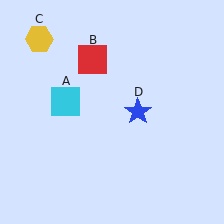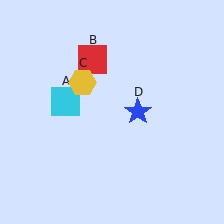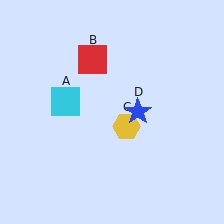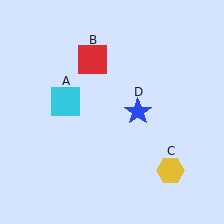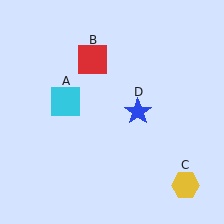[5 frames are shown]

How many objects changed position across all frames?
1 object changed position: yellow hexagon (object C).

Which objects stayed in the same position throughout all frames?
Cyan square (object A) and red square (object B) and blue star (object D) remained stationary.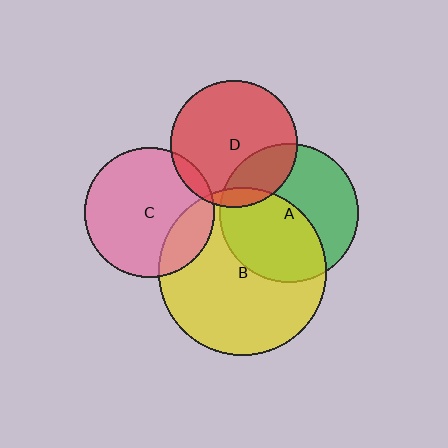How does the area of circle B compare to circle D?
Approximately 1.7 times.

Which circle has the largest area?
Circle B (yellow).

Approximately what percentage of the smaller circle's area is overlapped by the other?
Approximately 50%.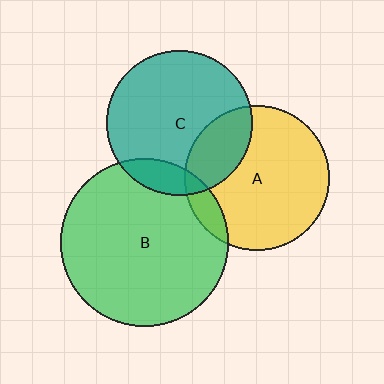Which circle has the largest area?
Circle B (green).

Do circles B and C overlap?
Yes.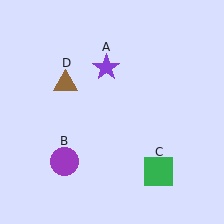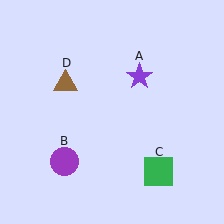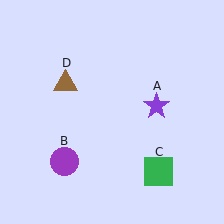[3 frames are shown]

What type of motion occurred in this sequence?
The purple star (object A) rotated clockwise around the center of the scene.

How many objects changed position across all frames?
1 object changed position: purple star (object A).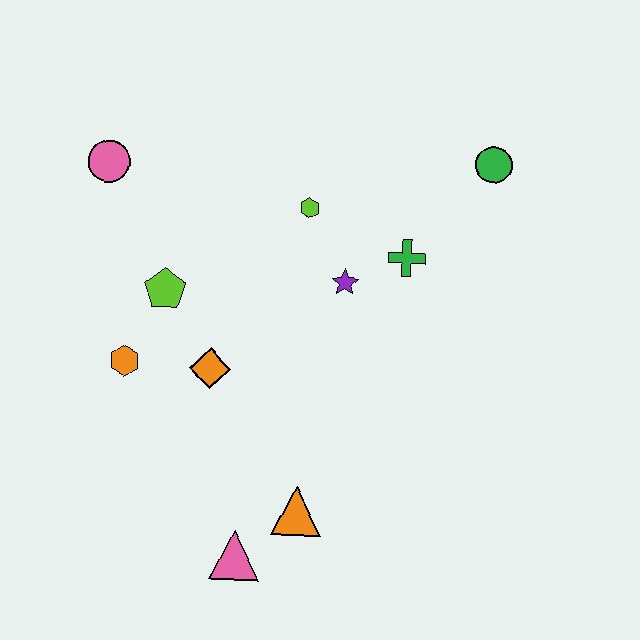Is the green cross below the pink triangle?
No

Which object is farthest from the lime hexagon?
The pink triangle is farthest from the lime hexagon.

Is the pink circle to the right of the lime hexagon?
No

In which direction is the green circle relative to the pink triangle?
The green circle is above the pink triangle.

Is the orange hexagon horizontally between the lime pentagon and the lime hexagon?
No